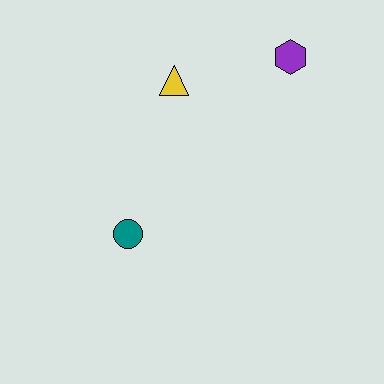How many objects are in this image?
There are 3 objects.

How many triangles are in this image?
There is 1 triangle.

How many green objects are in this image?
There are no green objects.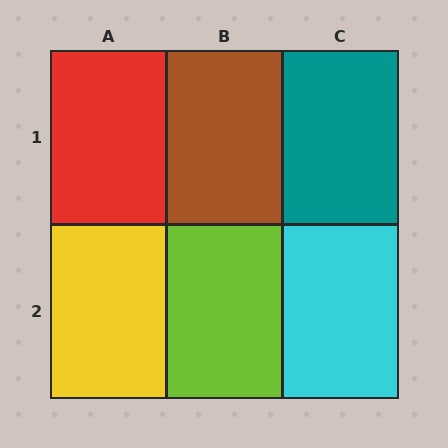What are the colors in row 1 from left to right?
Red, brown, teal.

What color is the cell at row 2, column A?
Yellow.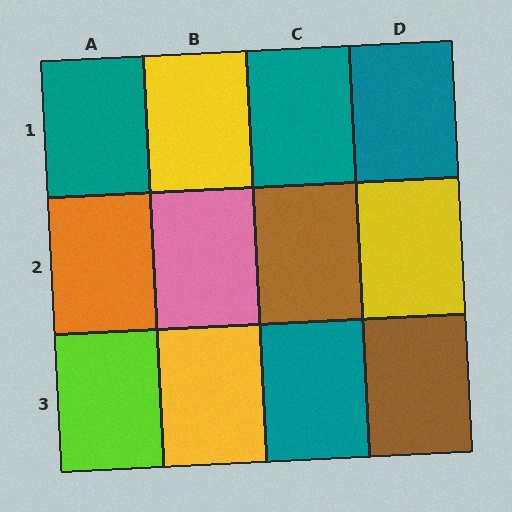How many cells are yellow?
3 cells are yellow.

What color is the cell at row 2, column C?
Brown.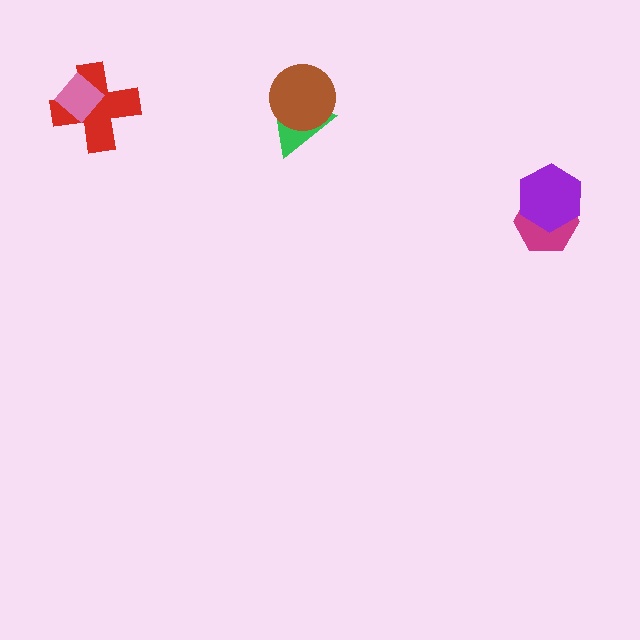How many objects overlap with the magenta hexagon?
1 object overlaps with the magenta hexagon.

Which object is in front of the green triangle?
The brown circle is in front of the green triangle.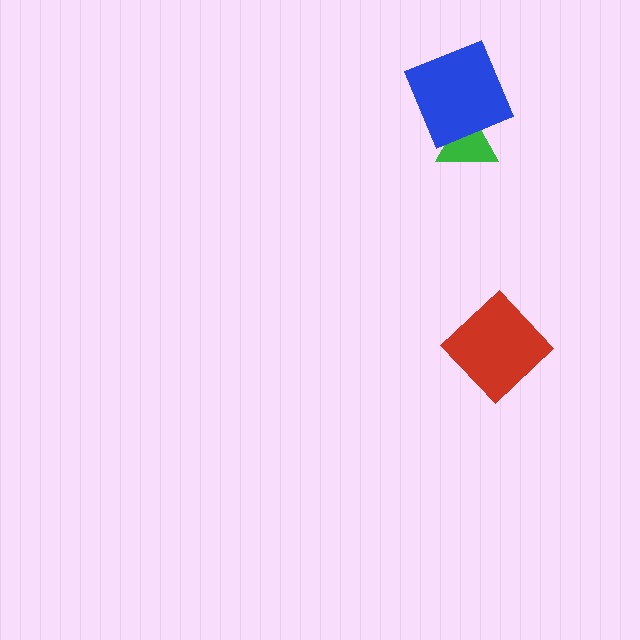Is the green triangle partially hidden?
Yes, it is partially covered by another shape.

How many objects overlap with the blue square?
1 object overlaps with the blue square.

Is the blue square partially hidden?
No, no other shape covers it.